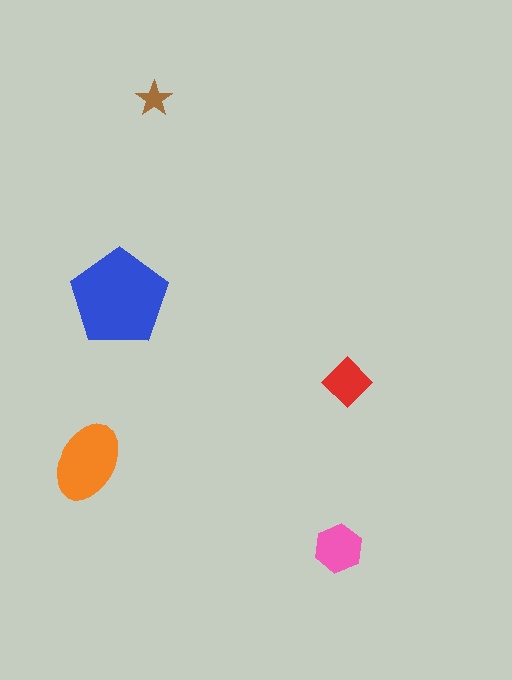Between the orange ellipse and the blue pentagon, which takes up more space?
The blue pentagon.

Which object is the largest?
The blue pentagon.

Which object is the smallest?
The brown star.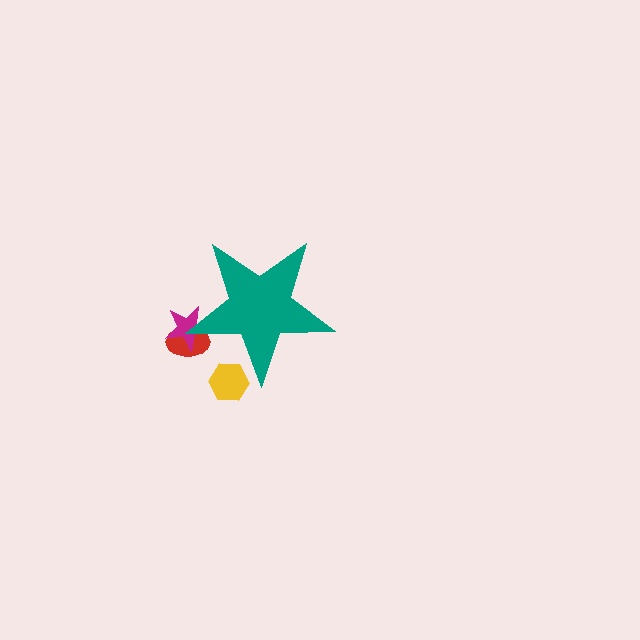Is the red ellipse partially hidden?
Yes, the red ellipse is partially hidden behind the teal star.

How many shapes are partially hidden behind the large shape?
3 shapes are partially hidden.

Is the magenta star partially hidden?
Yes, the magenta star is partially hidden behind the teal star.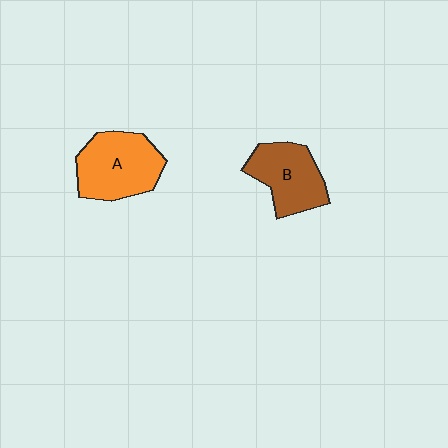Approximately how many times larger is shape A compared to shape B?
Approximately 1.2 times.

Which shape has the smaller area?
Shape B (brown).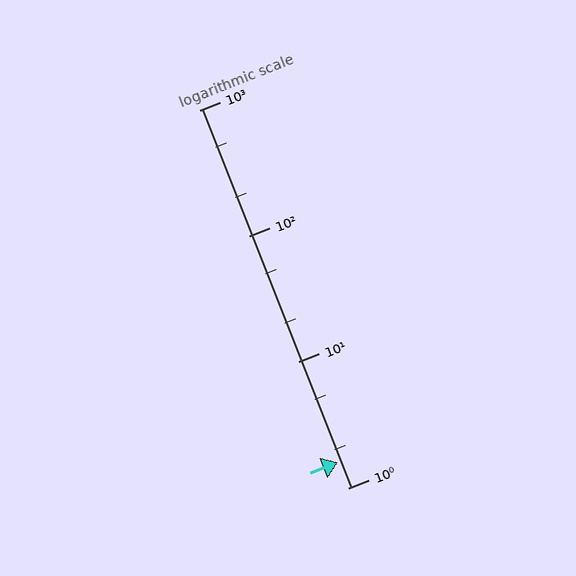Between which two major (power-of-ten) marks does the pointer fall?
The pointer is between 1 and 10.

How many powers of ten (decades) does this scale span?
The scale spans 3 decades, from 1 to 1000.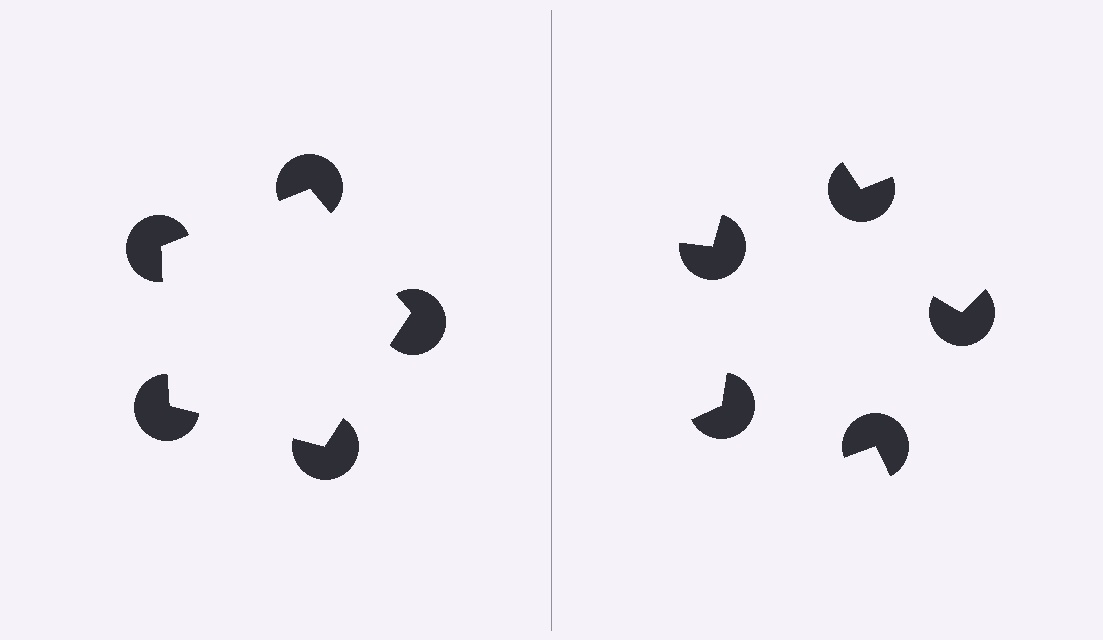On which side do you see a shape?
An illusory pentagon appears on the left side. On the right side the wedge cuts are rotated, so no coherent shape forms.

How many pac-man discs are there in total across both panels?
10 — 5 on each side.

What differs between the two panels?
The pac-man discs are positioned identically on both sides; only the wedge orientations differ. On the left they align to a pentagon; on the right they are misaligned.